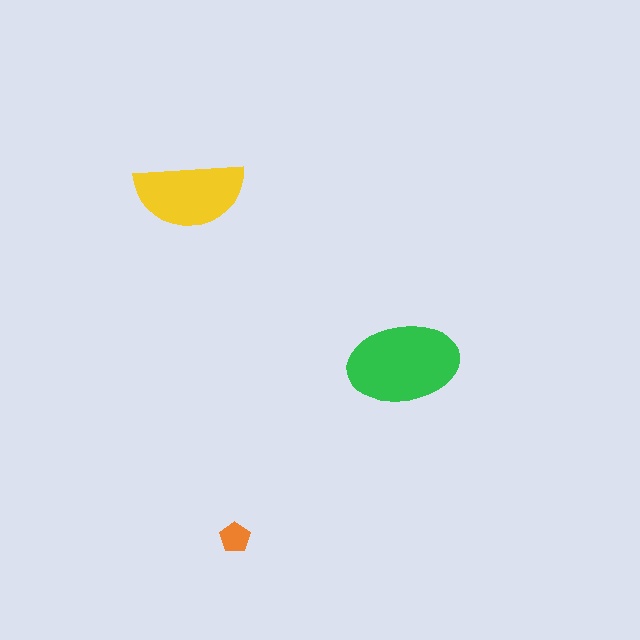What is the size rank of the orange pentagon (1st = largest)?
3rd.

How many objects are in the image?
There are 3 objects in the image.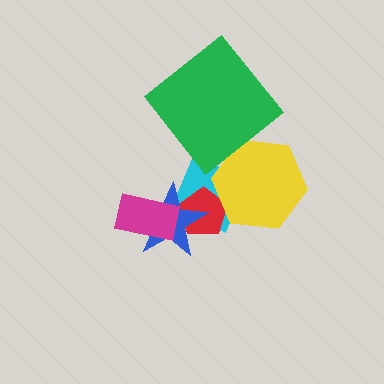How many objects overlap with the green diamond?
0 objects overlap with the green diamond.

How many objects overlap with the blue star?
3 objects overlap with the blue star.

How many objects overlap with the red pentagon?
3 objects overlap with the red pentagon.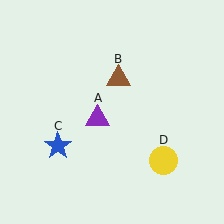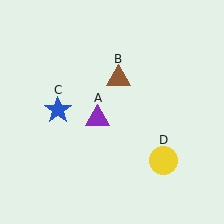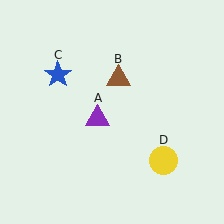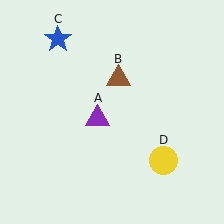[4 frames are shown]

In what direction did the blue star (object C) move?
The blue star (object C) moved up.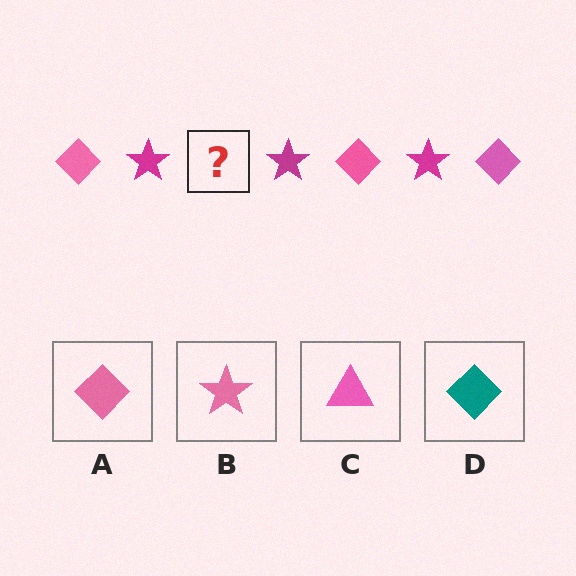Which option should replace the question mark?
Option A.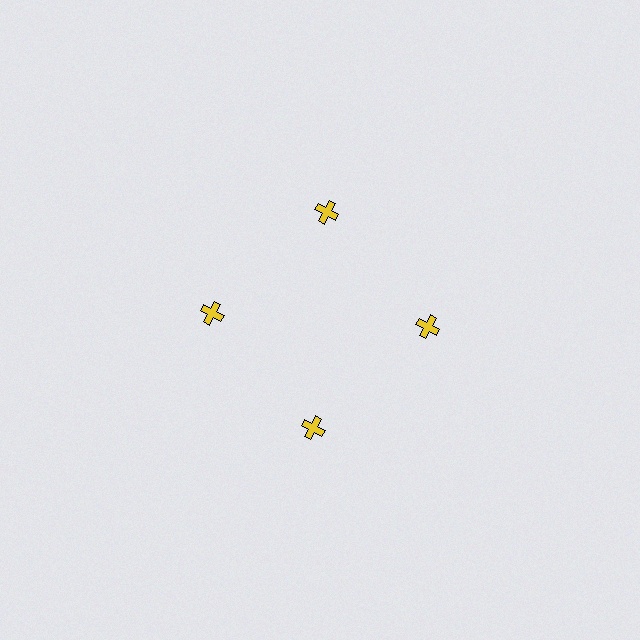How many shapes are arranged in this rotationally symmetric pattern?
There are 4 shapes, arranged in 4 groups of 1.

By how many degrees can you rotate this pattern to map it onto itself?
The pattern maps onto itself every 90 degrees of rotation.